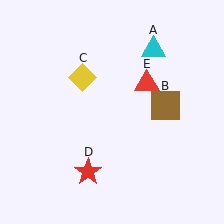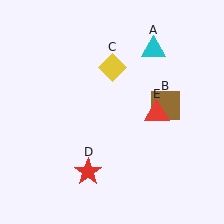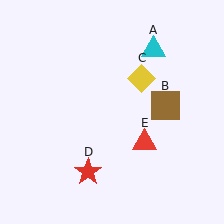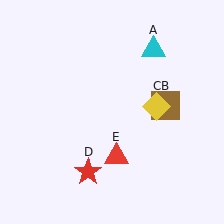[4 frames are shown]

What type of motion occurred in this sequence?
The yellow diamond (object C), red triangle (object E) rotated clockwise around the center of the scene.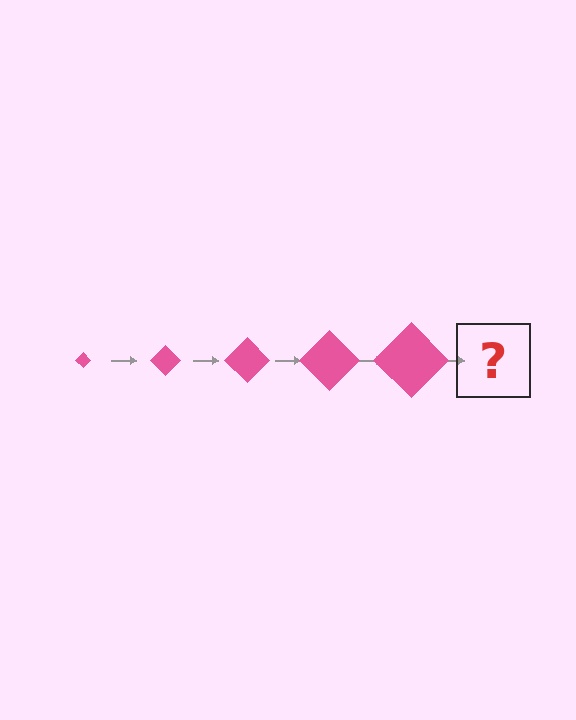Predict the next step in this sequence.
The next step is a pink diamond, larger than the previous one.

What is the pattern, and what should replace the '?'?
The pattern is that the diamond gets progressively larger each step. The '?' should be a pink diamond, larger than the previous one.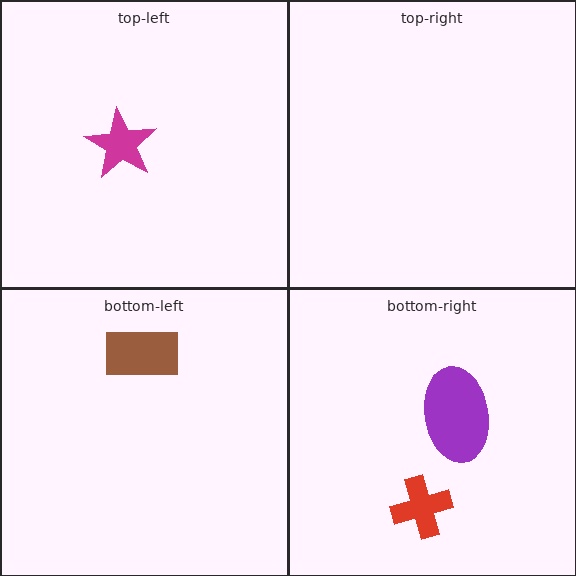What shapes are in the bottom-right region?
The purple ellipse, the red cross.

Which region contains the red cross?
The bottom-right region.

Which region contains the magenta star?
The top-left region.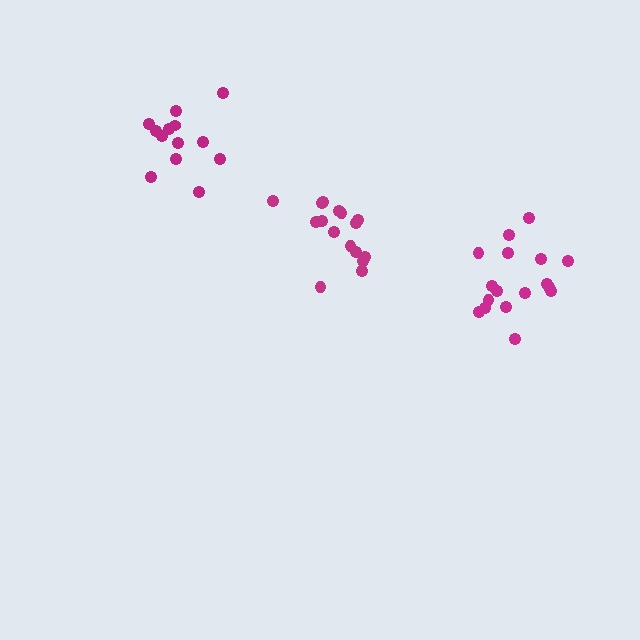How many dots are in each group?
Group 1: 16 dots, Group 2: 17 dots, Group 3: 13 dots (46 total).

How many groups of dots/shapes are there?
There are 3 groups.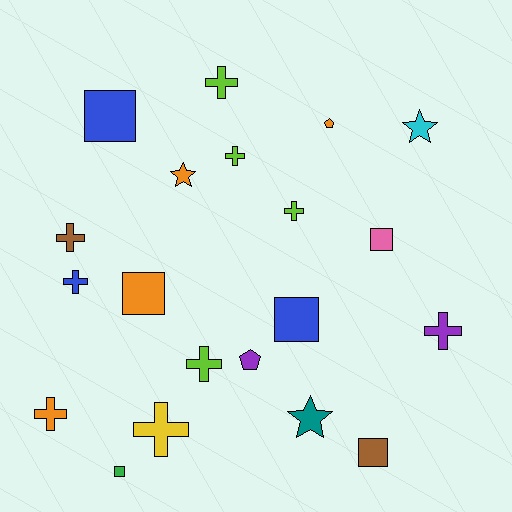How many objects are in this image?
There are 20 objects.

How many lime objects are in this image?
There are 4 lime objects.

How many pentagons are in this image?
There are 2 pentagons.